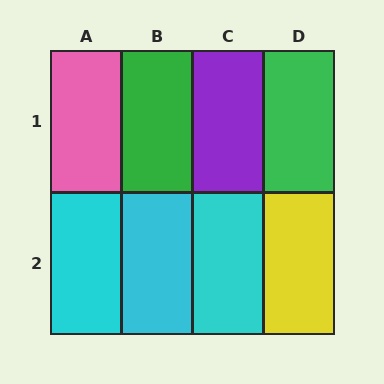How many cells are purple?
1 cell is purple.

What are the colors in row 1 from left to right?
Pink, green, purple, green.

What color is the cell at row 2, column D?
Yellow.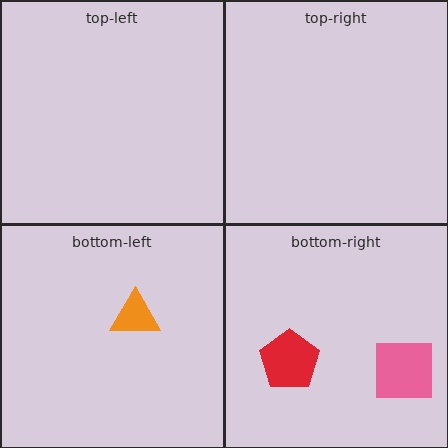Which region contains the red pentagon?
The bottom-right region.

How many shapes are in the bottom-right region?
2.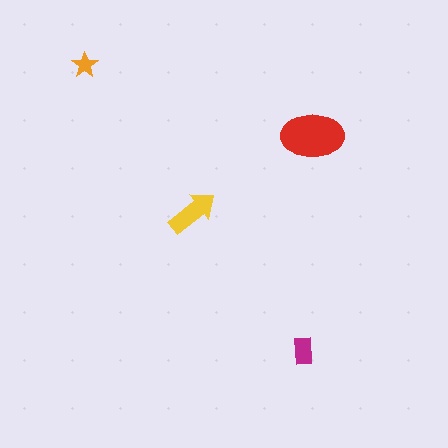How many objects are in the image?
There are 4 objects in the image.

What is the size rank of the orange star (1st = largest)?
4th.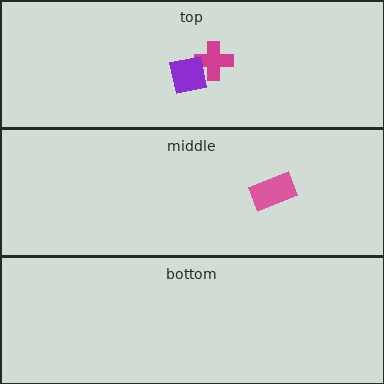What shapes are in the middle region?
The pink rectangle.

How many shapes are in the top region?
2.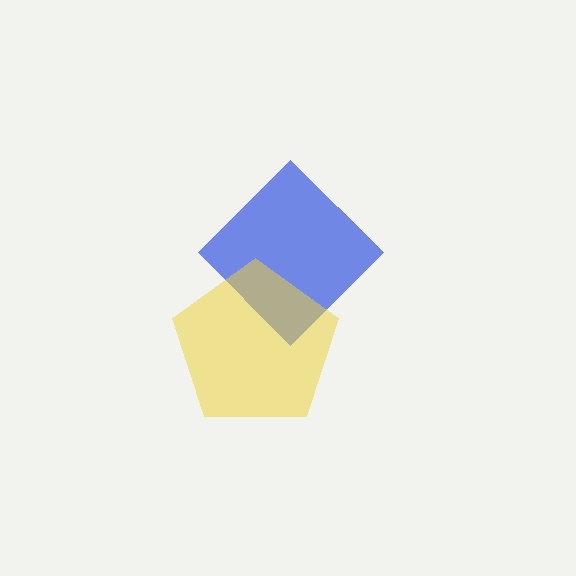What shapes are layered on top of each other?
The layered shapes are: a blue diamond, a yellow pentagon.